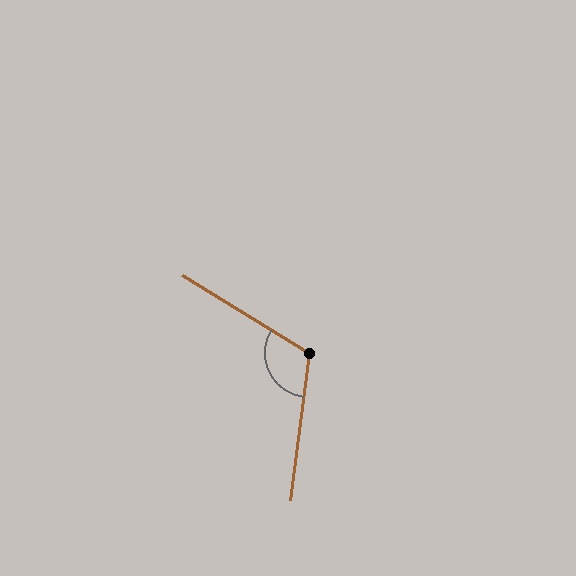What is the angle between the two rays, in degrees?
Approximately 115 degrees.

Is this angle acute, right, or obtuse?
It is obtuse.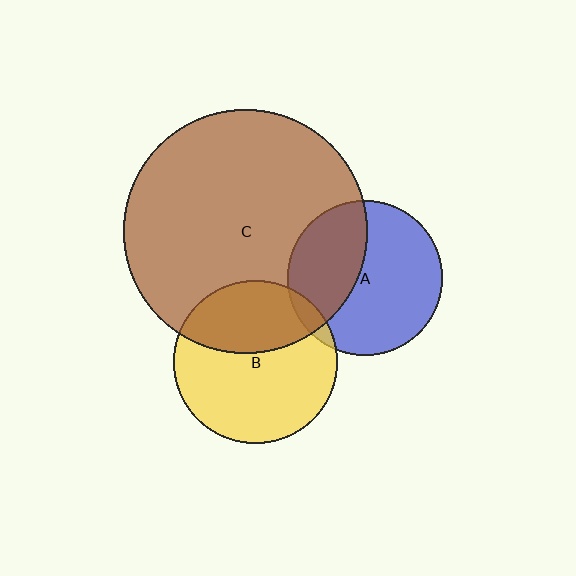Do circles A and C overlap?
Yes.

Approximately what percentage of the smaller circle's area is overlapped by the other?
Approximately 40%.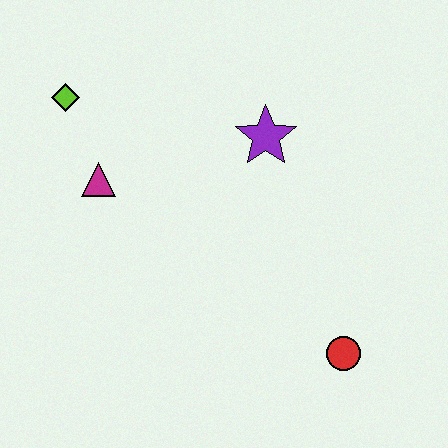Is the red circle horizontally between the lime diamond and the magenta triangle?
No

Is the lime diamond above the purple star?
Yes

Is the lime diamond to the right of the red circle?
No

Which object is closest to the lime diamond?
The magenta triangle is closest to the lime diamond.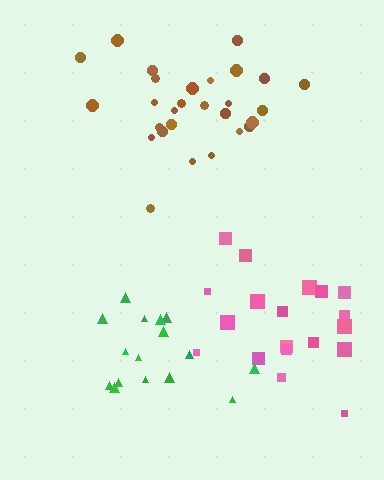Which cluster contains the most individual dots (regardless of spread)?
Brown (28).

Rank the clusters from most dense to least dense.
brown, green, pink.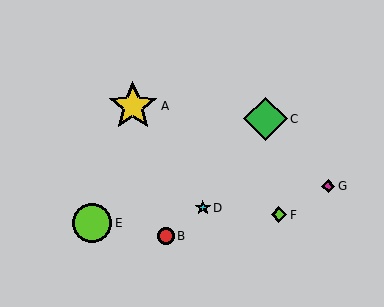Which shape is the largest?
The yellow star (labeled A) is the largest.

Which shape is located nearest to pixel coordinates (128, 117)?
The yellow star (labeled A) at (133, 106) is nearest to that location.